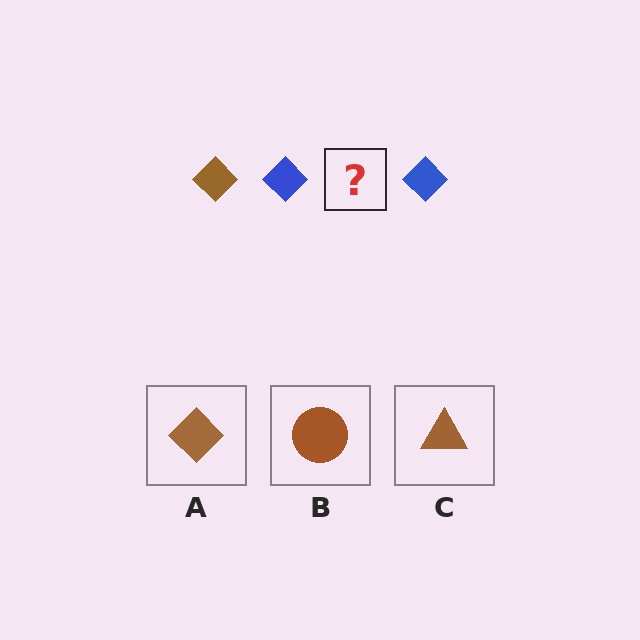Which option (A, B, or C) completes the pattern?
A.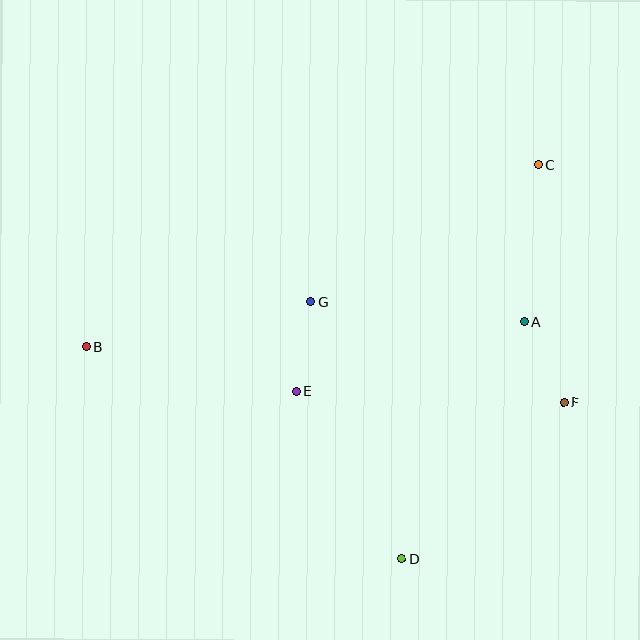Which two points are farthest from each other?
Points B and C are farthest from each other.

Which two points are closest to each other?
Points A and F are closest to each other.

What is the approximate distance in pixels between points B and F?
The distance between B and F is approximately 481 pixels.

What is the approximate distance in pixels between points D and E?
The distance between D and E is approximately 198 pixels.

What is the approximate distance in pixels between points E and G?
The distance between E and G is approximately 91 pixels.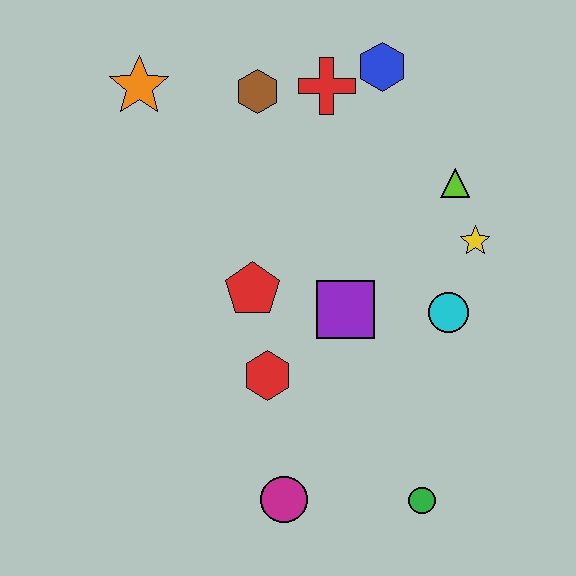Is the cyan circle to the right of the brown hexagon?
Yes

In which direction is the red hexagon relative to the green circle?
The red hexagon is to the left of the green circle.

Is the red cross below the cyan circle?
No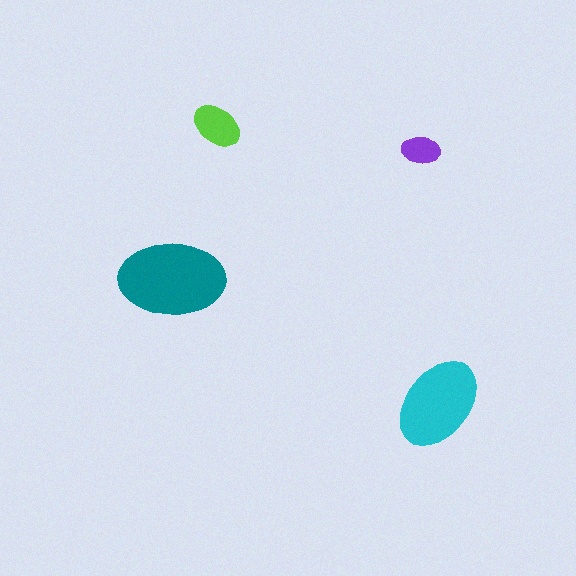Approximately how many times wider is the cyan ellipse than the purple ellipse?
About 2.5 times wider.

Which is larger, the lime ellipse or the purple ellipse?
The lime one.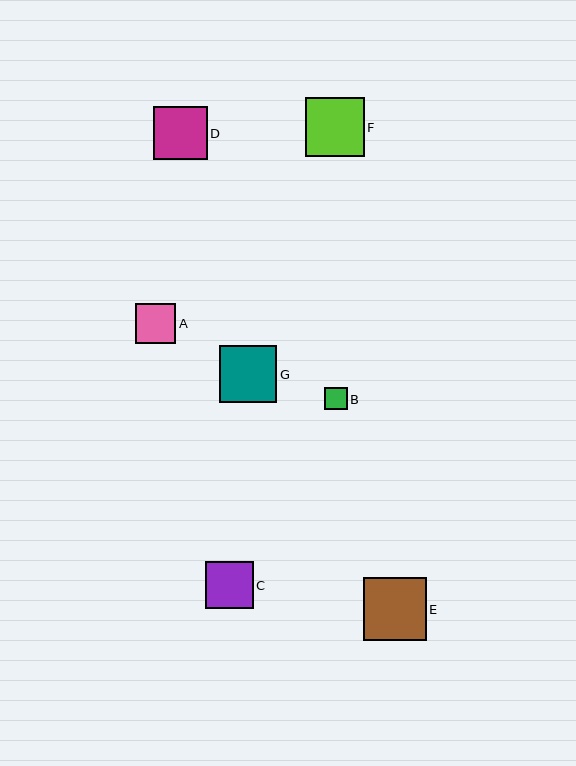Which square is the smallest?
Square B is the smallest with a size of approximately 22 pixels.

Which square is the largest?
Square E is the largest with a size of approximately 63 pixels.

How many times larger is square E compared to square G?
Square E is approximately 1.1 times the size of square G.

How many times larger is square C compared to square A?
Square C is approximately 1.2 times the size of square A.